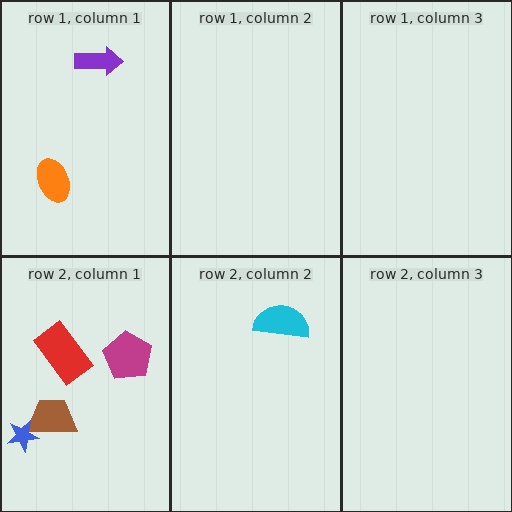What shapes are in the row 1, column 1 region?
The orange ellipse, the purple arrow.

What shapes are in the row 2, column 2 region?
The cyan semicircle.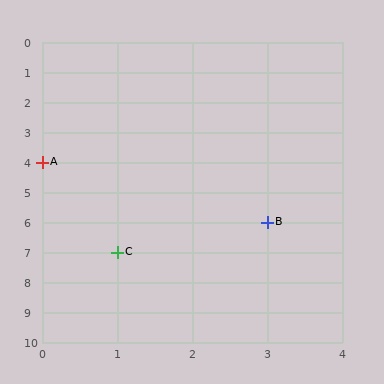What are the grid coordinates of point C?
Point C is at grid coordinates (1, 7).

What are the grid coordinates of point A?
Point A is at grid coordinates (0, 4).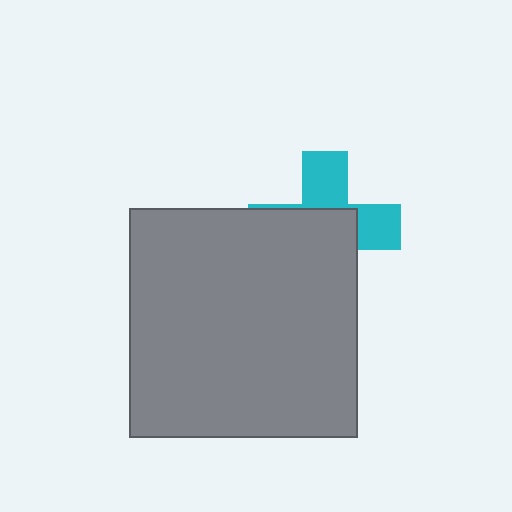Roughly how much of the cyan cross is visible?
A small part of it is visible (roughly 41%).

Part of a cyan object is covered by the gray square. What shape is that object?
It is a cross.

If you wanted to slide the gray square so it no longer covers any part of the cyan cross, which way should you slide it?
Slide it toward the lower-left — that is the most direct way to separate the two shapes.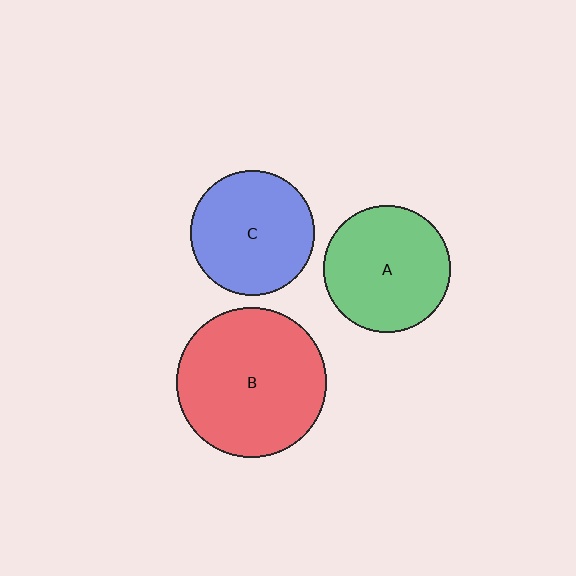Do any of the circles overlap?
No, none of the circles overlap.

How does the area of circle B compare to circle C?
Approximately 1.5 times.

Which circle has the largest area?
Circle B (red).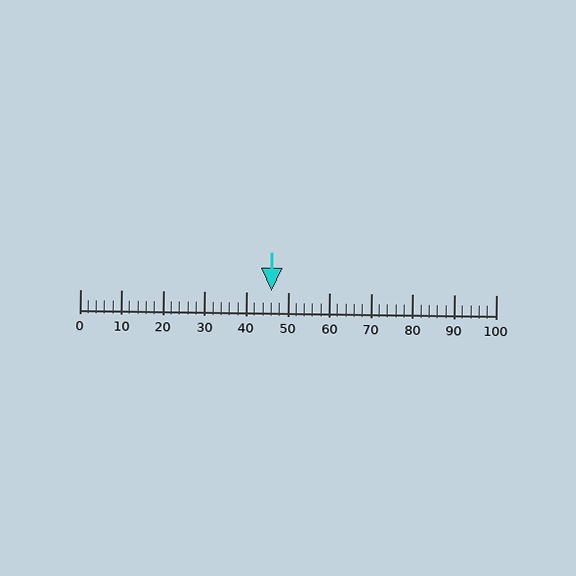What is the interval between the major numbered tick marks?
The major tick marks are spaced 10 units apart.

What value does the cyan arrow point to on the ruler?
The cyan arrow points to approximately 46.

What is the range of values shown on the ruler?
The ruler shows values from 0 to 100.